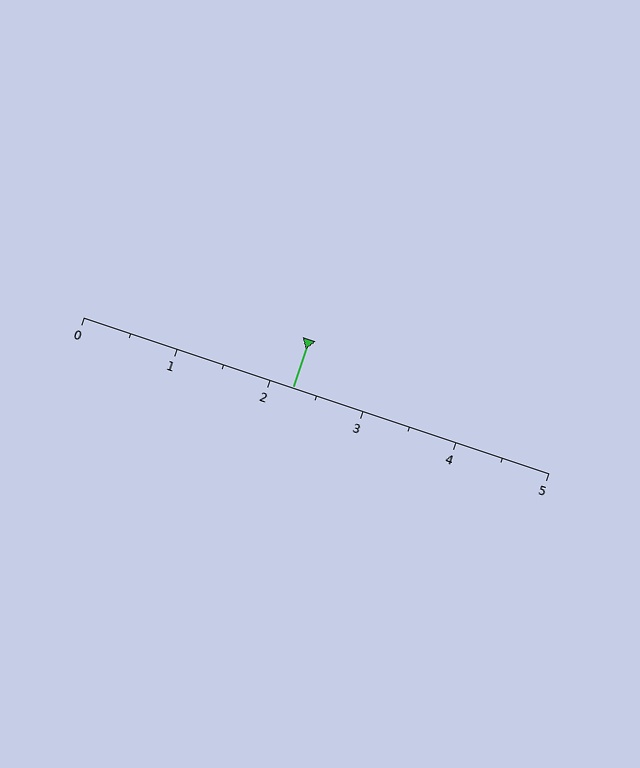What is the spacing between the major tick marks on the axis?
The major ticks are spaced 1 apart.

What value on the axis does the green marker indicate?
The marker indicates approximately 2.2.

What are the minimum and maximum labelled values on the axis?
The axis runs from 0 to 5.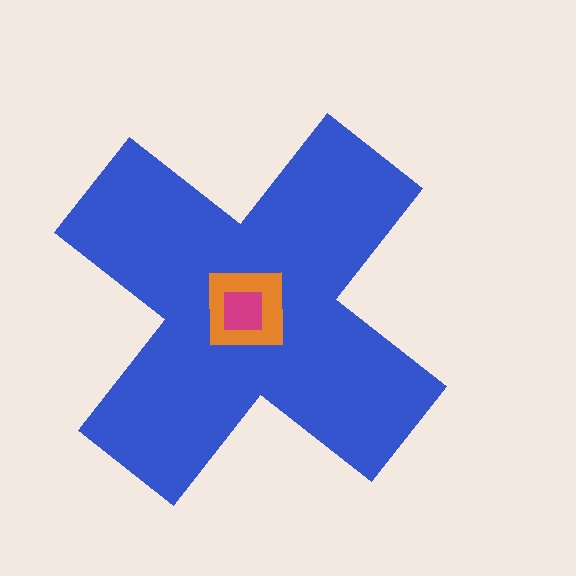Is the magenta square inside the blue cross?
Yes.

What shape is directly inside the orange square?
The magenta square.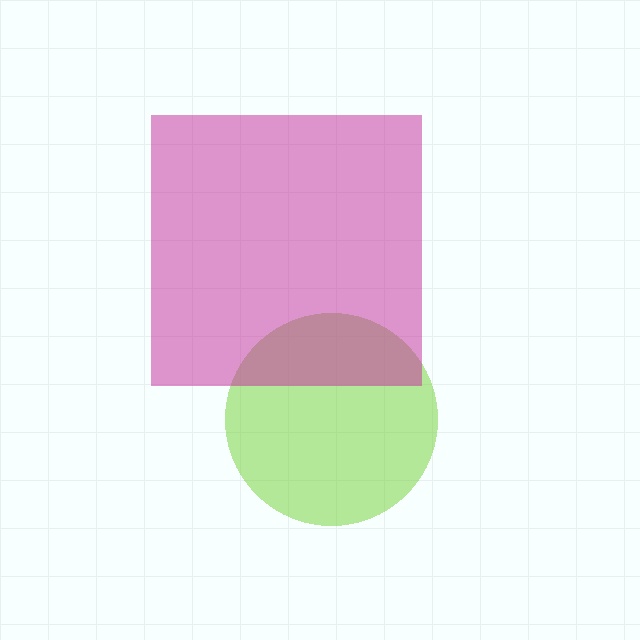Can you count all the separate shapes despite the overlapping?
Yes, there are 2 separate shapes.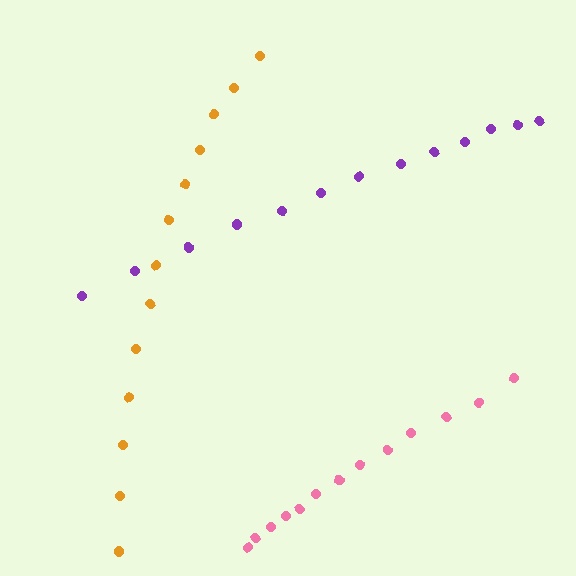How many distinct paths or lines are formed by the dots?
There are 3 distinct paths.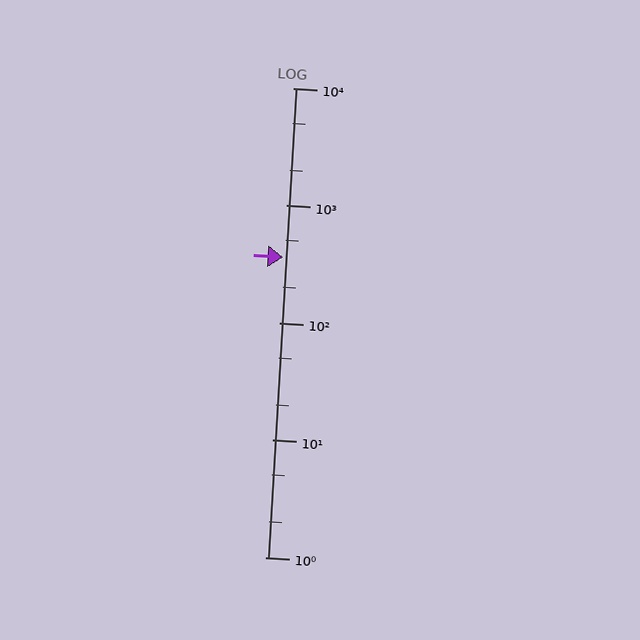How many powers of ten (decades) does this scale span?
The scale spans 4 decades, from 1 to 10000.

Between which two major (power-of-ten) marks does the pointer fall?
The pointer is between 100 and 1000.